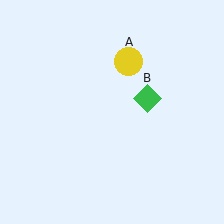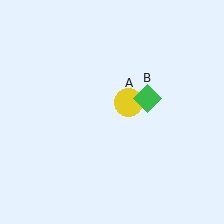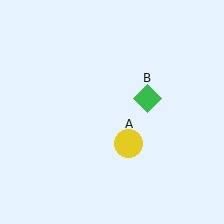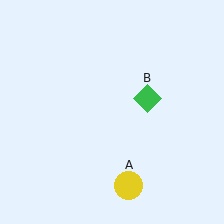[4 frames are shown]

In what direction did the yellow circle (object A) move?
The yellow circle (object A) moved down.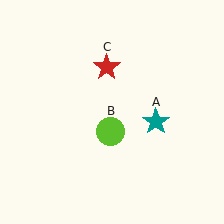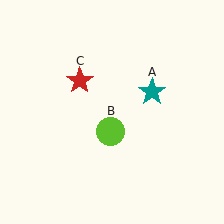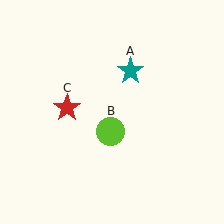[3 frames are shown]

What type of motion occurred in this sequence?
The teal star (object A), red star (object C) rotated counterclockwise around the center of the scene.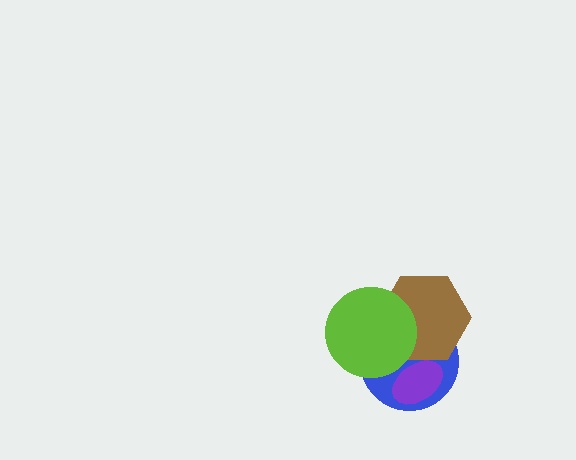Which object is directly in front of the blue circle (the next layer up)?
The purple ellipse is directly in front of the blue circle.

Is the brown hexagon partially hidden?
Yes, it is partially covered by another shape.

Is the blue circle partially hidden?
Yes, it is partially covered by another shape.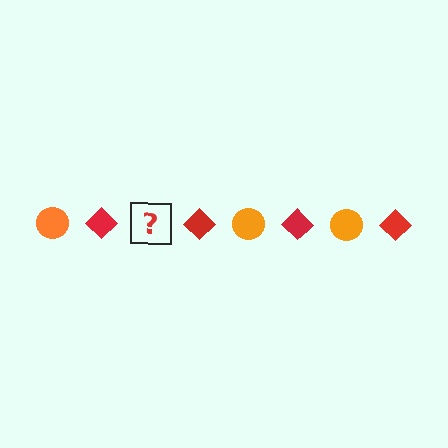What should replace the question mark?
The question mark should be replaced with an orange circle.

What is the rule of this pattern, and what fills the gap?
The rule is that the pattern alternates between orange circle and red diamond. The gap should be filled with an orange circle.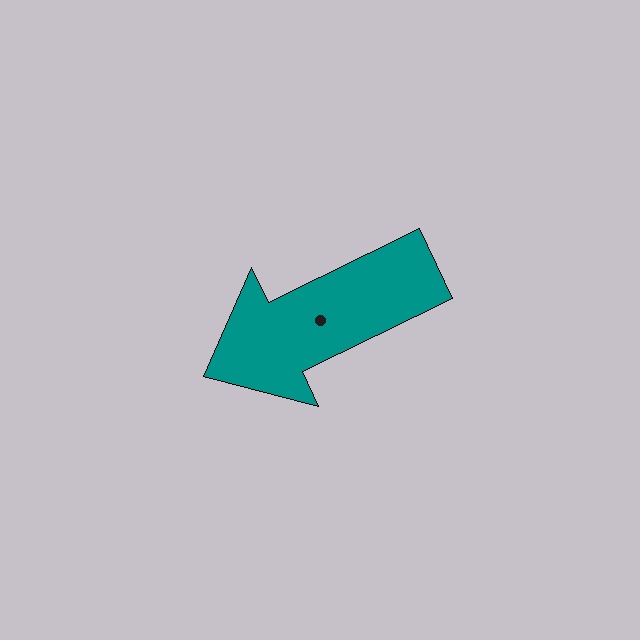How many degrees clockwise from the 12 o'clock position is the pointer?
Approximately 244 degrees.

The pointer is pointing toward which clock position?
Roughly 8 o'clock.